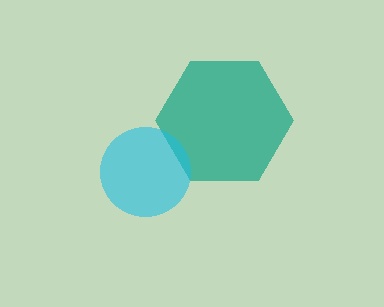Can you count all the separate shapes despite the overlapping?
Yes, there are 2 separate shapes.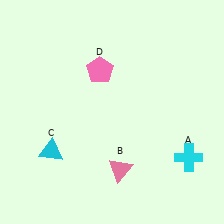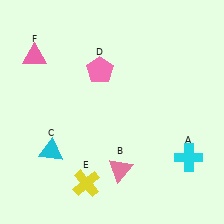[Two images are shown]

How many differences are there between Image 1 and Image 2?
There are 2 differences between the two images.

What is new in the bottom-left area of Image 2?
A yellow cross (E) was added in the bottom-left area of Image 2.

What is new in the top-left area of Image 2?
A pink triangle (F) was added in the top-left area of Image 2.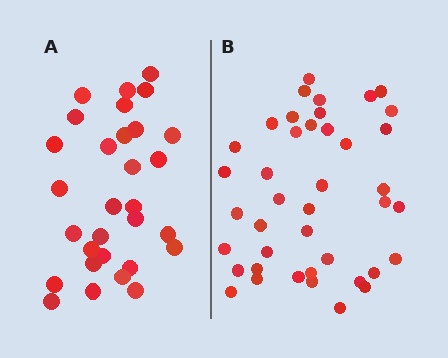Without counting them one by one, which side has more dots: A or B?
Region B (the right region) has more dots.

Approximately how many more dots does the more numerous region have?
Region B has roughly 12 or so more dots than region A.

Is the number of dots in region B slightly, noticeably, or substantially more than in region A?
Region B has noticeably more, but not dramatically so. The ratio is roughly 1.4 to 1.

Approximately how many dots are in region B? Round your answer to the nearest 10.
About 40 dots. (The exact count is 41, which rounds to 40.)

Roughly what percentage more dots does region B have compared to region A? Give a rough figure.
About 35% more.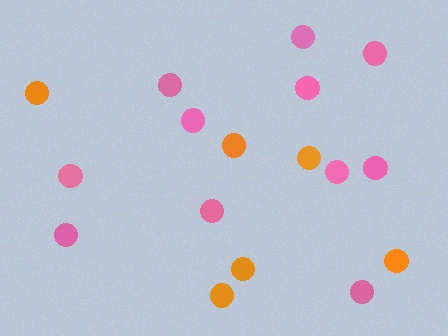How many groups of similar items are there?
There are 2 groups: one group of orange circles (6) and one group of pink circles (11).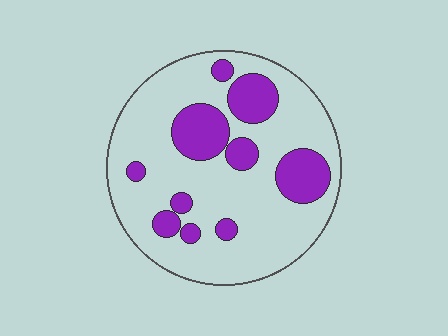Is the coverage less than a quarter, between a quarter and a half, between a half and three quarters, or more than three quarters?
Less than a quarter.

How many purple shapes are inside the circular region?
10.